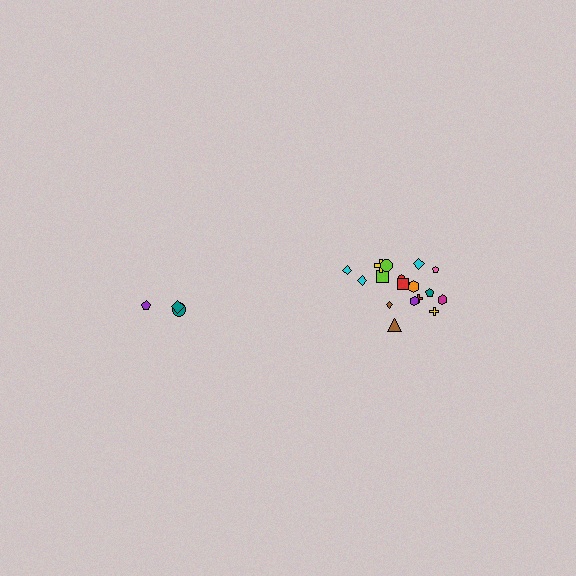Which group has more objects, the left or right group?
The right group.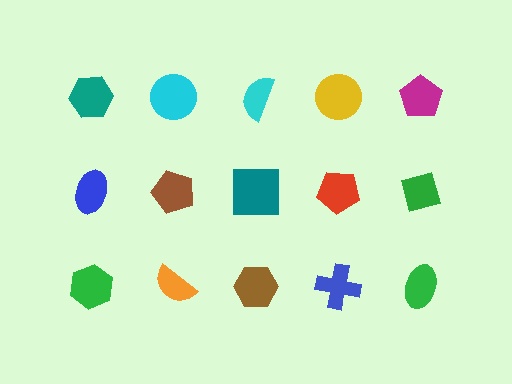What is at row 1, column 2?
A cyan circle.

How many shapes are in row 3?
5 shapes.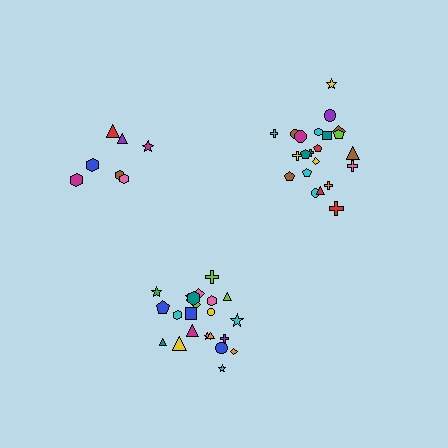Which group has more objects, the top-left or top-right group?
The top-right group.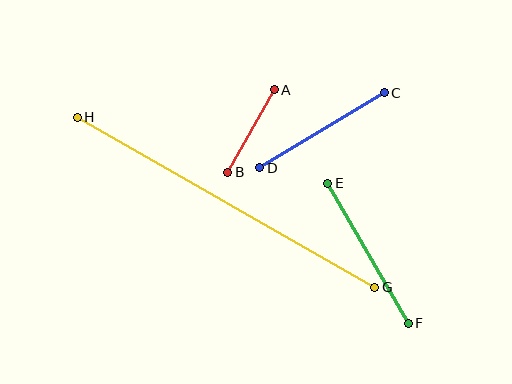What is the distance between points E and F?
The distance is approximately 162 pixels.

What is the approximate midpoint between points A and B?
The midpoint is at approximately (251, 131) pixels.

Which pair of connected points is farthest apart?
Points G and H are farthest apart.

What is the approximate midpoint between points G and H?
The midpoint is at approximately (226, 202) pixels.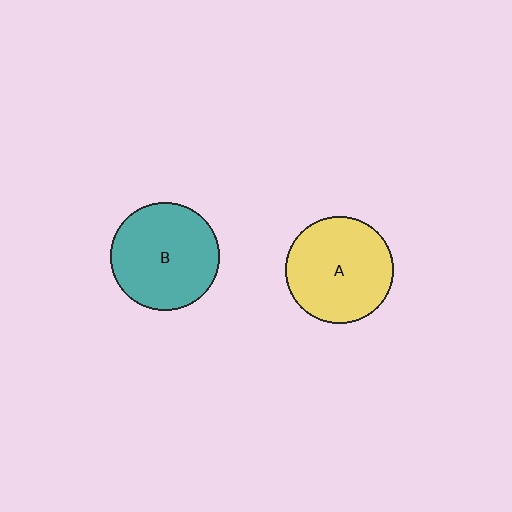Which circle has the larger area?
Circle B (teal).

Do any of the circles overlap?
No, none of the circles overlap.